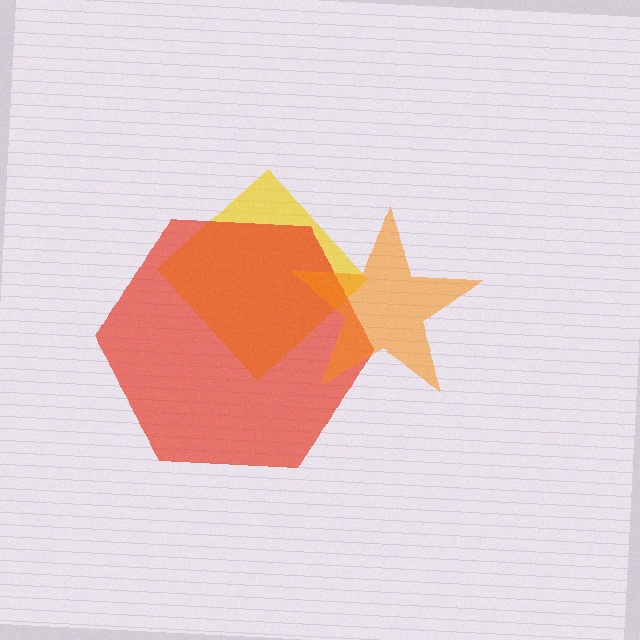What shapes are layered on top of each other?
The layered shapes are: a yellow diamond, a red hexagon, an orange star.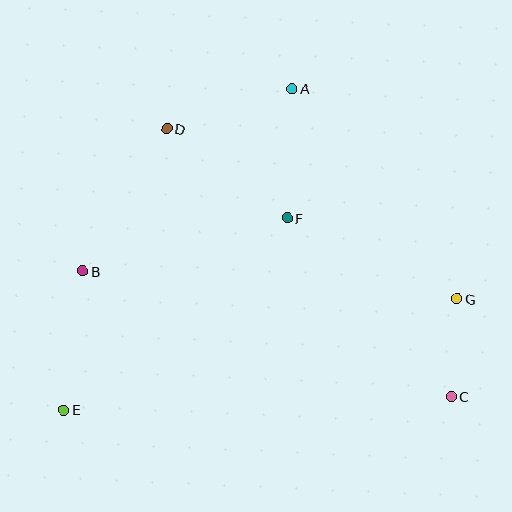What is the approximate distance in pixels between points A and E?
The distance between A and E is approximately 394 pixels.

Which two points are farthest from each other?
Points E and G are farthest from each other.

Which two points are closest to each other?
Points C and G are closest to each other.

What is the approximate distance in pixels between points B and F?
The distance between B and F is approximately 211 pixels.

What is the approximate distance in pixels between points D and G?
The distance between D and G is approximately 337 pixels.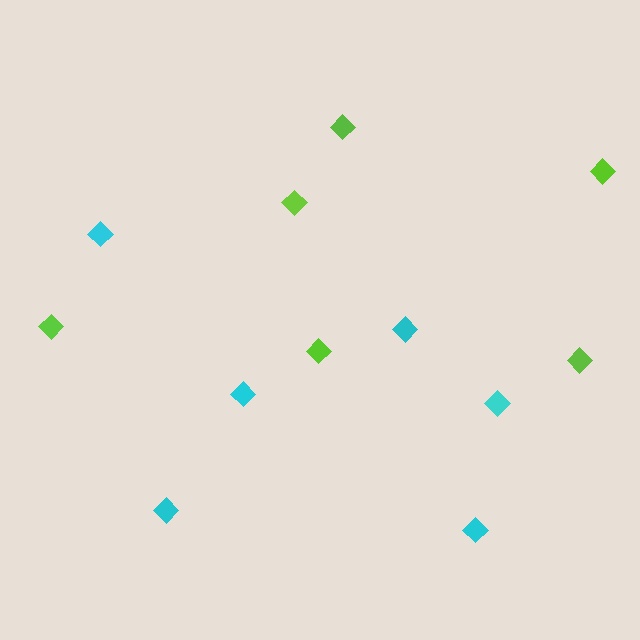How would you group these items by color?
There are 2 groups: one group of lime diamonds (6) and one group of cyan diamonds (6).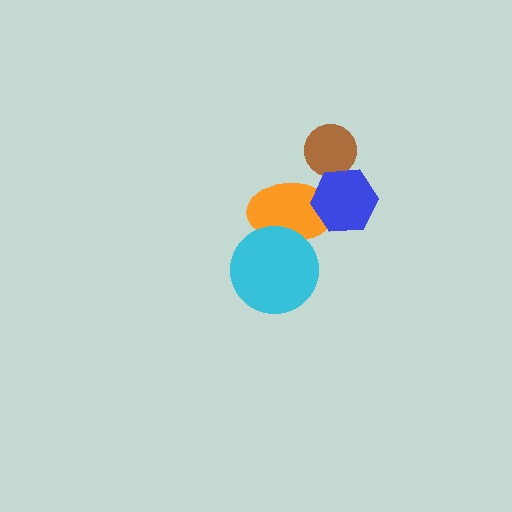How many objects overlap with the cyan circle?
1 object overlaps with the cyan circle.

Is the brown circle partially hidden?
Yes, it is partially covered by another shape.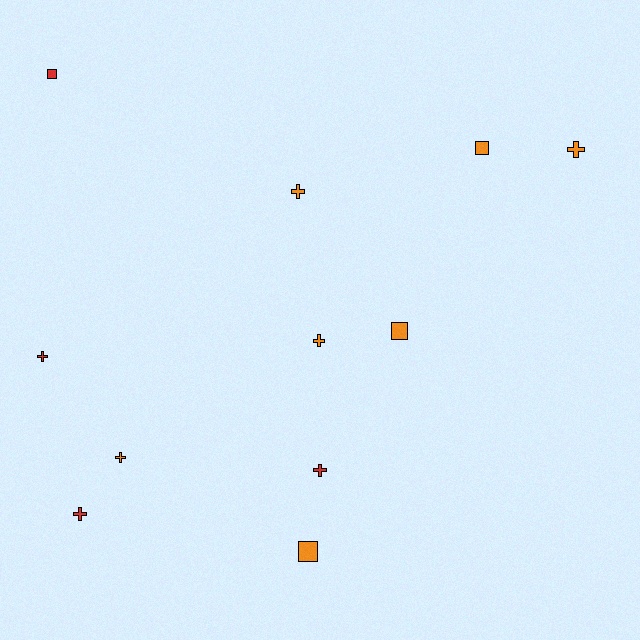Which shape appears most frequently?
Cross, with 7 objects.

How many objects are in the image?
There are 11 objects.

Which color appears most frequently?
Orange, with 7 objects.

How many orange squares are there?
There are 3 orange squares.